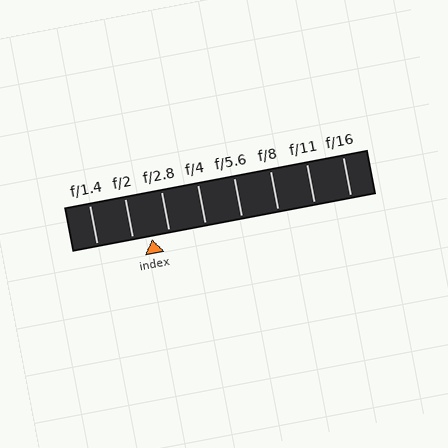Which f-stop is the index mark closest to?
The index mark is closest to f/2.8.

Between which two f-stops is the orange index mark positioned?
The index mark is between f/2 and f/2.8.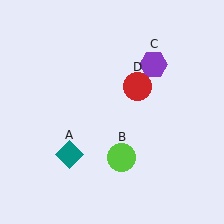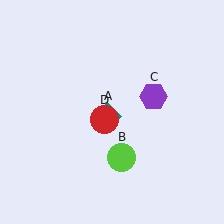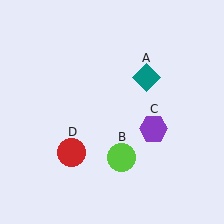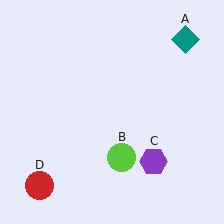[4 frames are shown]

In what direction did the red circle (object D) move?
The red circle (object D) moved down and to the left.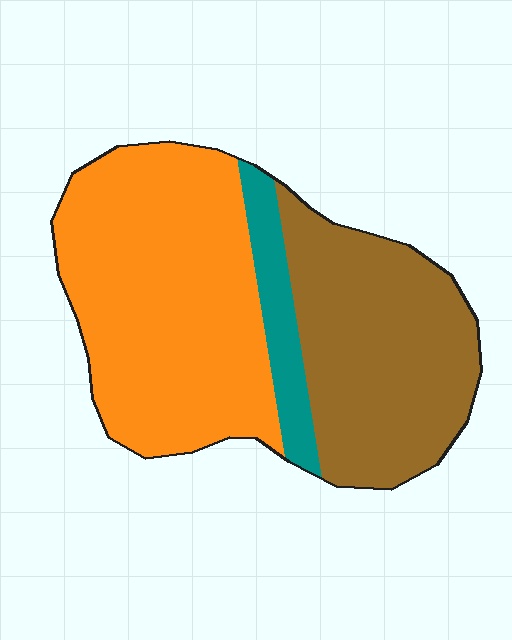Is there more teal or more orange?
Orange.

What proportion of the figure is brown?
Brown covers about 40% of the figure.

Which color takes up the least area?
Teal, at roughly 10%.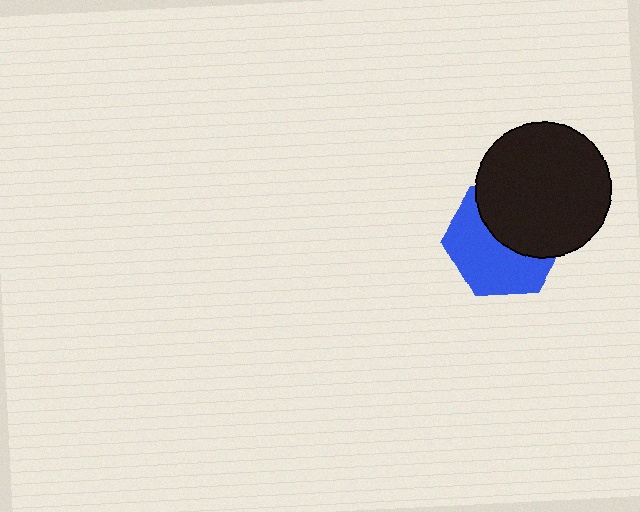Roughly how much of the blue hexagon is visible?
About half of it is visible (roughly 54%).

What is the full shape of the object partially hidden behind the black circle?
The partially hidden object is a blue hexagon.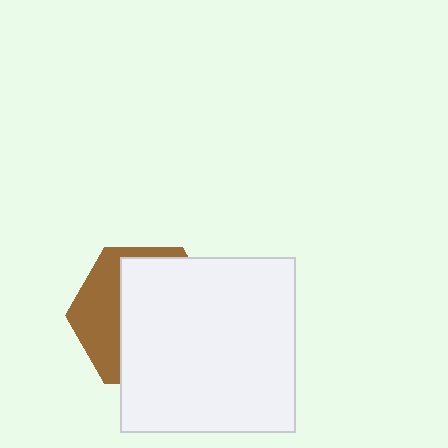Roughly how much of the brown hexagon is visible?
A small part of it is visible (roughly 34%).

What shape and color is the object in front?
The object in front is a white square.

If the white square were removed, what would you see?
You would see the complete brown hexagon.